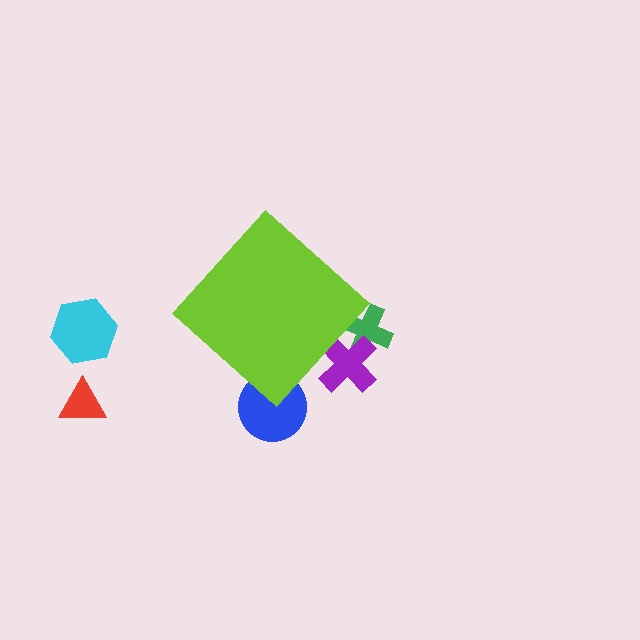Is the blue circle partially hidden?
Yes, the blue circle is partially hidden behind the lime diamond.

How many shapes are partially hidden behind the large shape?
3 shapes are partially hidden.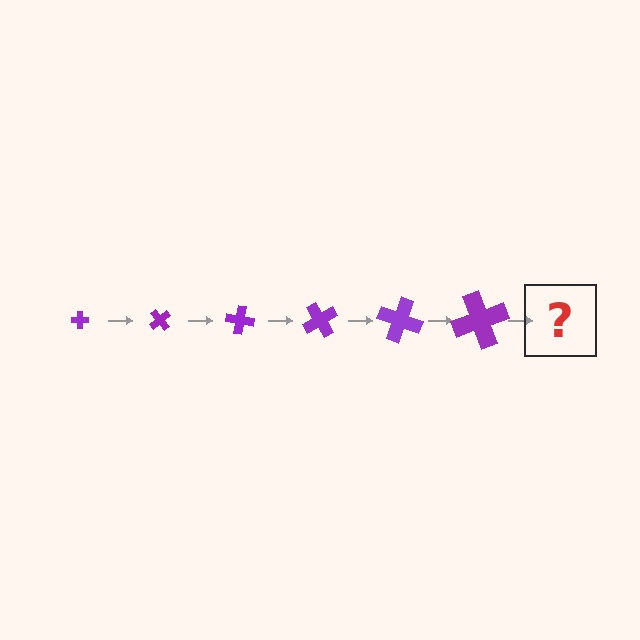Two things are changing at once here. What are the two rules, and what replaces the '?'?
The two rules are that the cross grows larger each step and it rotates 50 degrees each step. The '?' should be a cross, larger than the previous one and rotated 300 degrees from the start.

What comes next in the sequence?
The next element should be a cross, larger than the previous one and rotated 300 degrees from the start.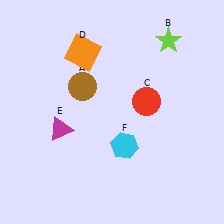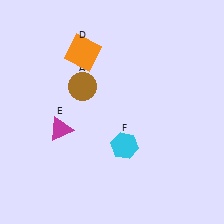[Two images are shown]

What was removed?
The red circle (C), the lime star (B) were removed in Image 2.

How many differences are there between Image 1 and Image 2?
There are 2 differences between the two images.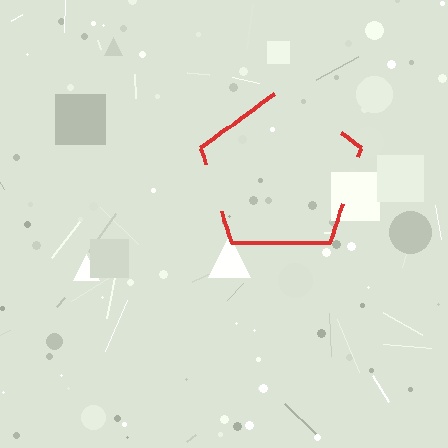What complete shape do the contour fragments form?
The contour fragments form a pentagon.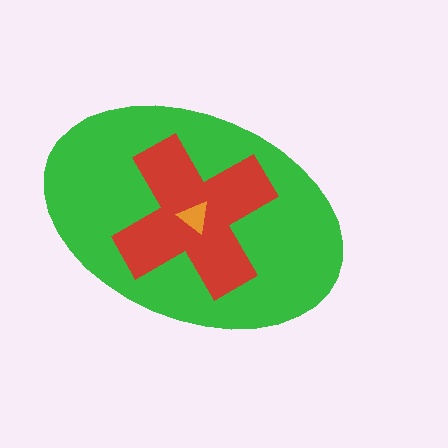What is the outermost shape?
The green ellipse.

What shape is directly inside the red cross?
The orange triangle.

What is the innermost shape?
The orange triangle.